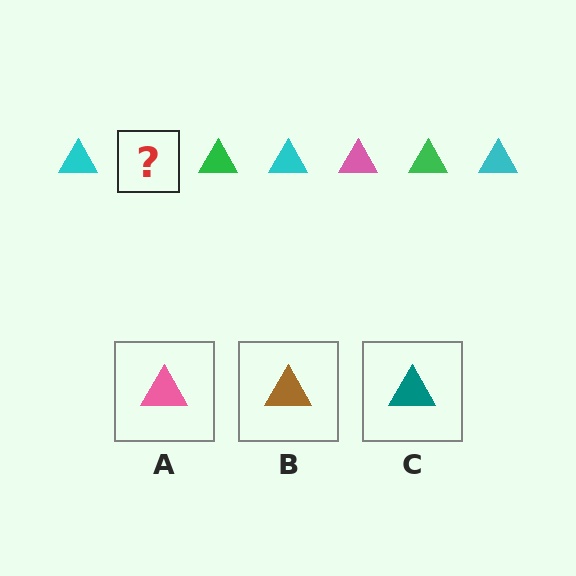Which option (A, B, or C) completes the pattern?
A.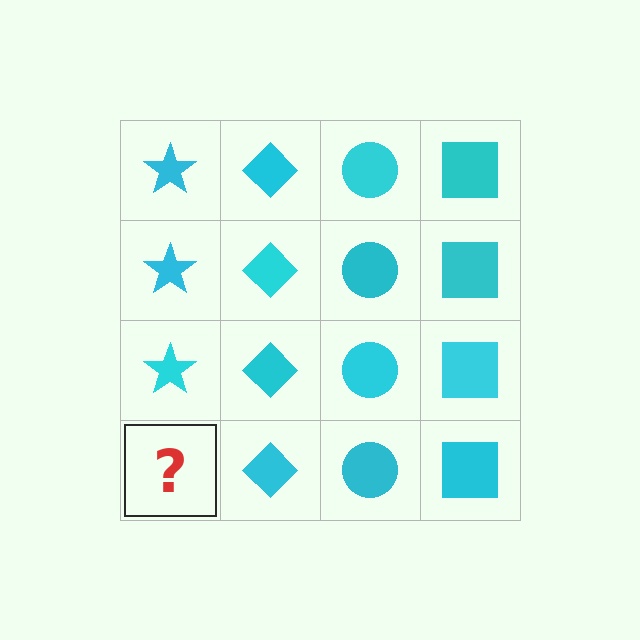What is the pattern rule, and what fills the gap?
The rule is that each column has a consistent shape. The gap should be filled with a cyan star.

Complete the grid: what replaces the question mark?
The question mark should be replaced with a cyan star.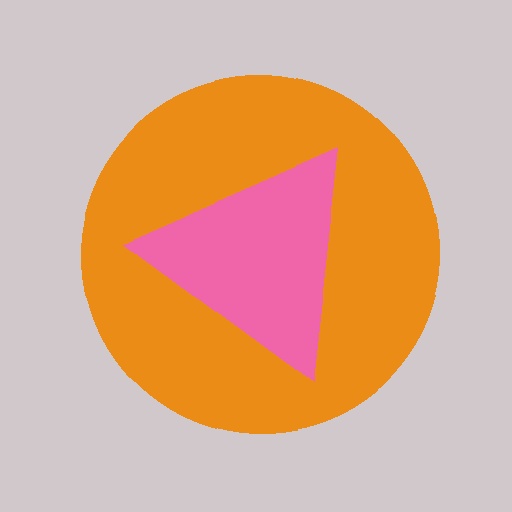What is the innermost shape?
The pink triangle.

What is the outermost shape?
The orange circle.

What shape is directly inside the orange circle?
The pink triangle.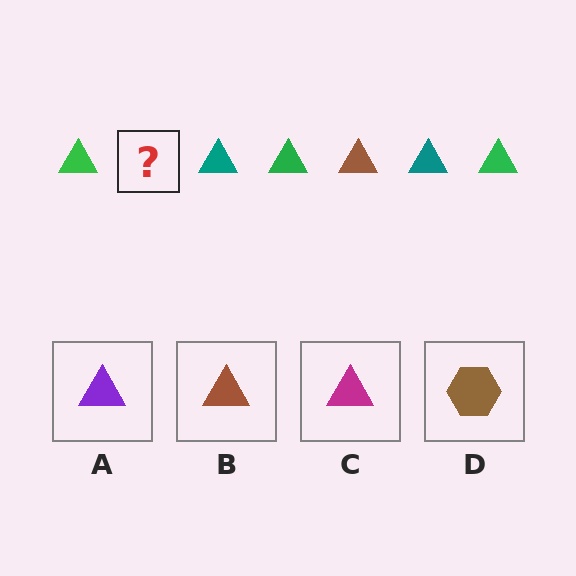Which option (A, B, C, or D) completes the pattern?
B.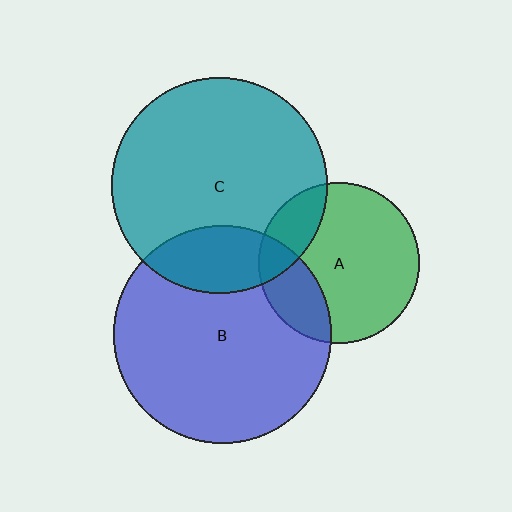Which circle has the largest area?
Circle B (blue).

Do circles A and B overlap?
Yes.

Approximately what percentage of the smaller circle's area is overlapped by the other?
Approximately 25%.